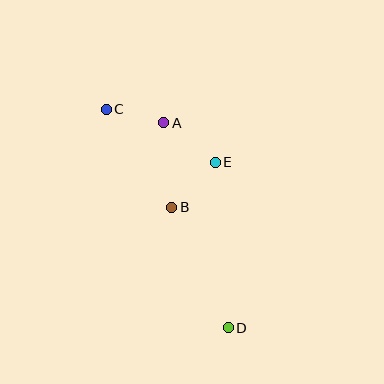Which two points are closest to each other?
Points A and C are closest to each other.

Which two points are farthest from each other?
Points C and D are farthest from each other.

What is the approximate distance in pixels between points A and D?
The distance between A and D is approximately 216 pixels.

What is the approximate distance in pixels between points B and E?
The distance between B and E is approximately 63 pixels.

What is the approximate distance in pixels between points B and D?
The distance between B and D is approximately 134 pixels.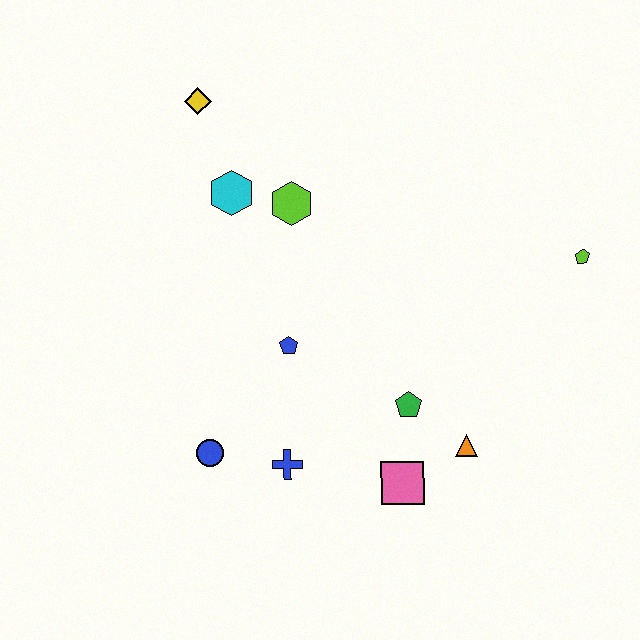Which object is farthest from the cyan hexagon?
The lime pentagon is farthest from the cyan hexagon.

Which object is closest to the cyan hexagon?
The lime hexagon is closest to the cyan hexagon.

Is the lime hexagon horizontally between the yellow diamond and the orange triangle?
Yes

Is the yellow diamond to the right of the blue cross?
No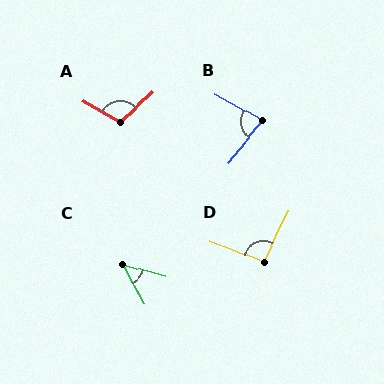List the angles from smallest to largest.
C (46°), B (79°), D (94°), A (108°).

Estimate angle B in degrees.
Approximately 79 degrees.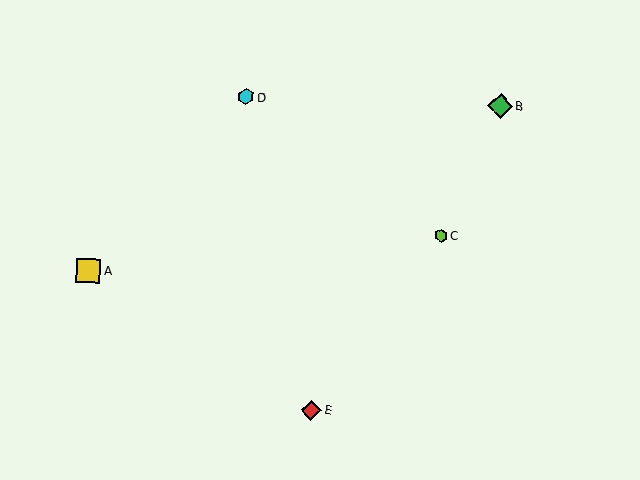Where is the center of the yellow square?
The center of the yellow square is at (88, 271).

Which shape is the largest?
The yellow square (labeled A) is the largest.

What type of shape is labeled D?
Shape D is a cyan hexagon.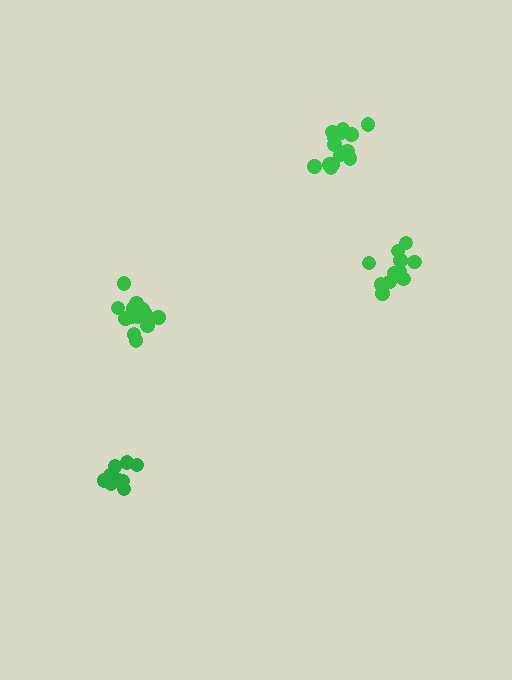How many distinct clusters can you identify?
There are 4 distinct clusters.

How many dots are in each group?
Group 1: 9 dots, Group 2: 13 dots, Group 3: 15 dots, Group 4: 15 dots (52 total).